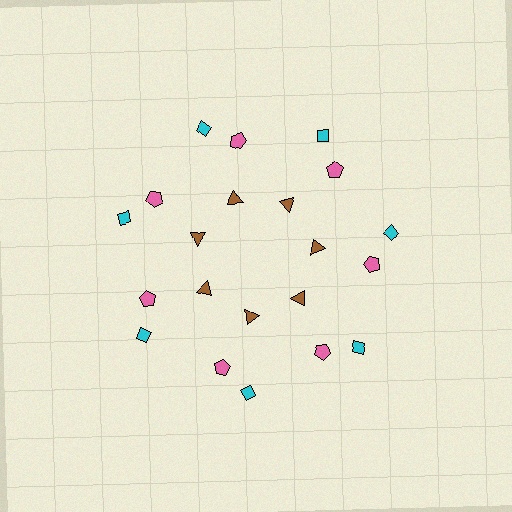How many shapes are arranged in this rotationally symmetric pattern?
There are 21 shapes, arranged in 7 groups of 3.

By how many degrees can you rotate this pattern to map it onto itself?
The pattern maps onto itself every 51 degrees of rotation.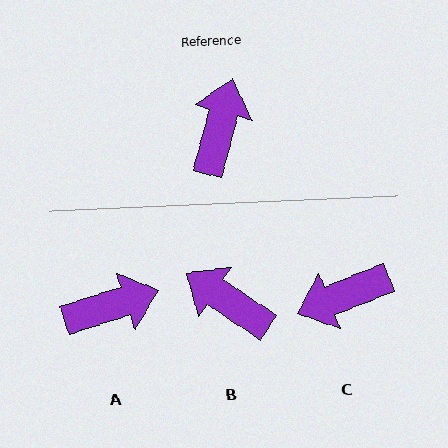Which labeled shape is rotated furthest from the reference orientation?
C, about 127 degrees away.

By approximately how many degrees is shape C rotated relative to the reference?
Approximately 127 degrees counter-clockwise.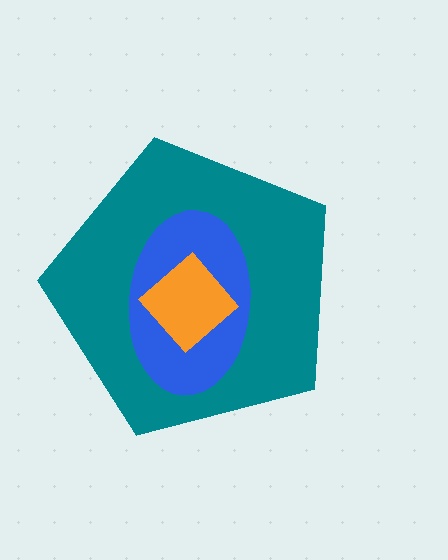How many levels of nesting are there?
3.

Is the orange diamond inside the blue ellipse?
Yes.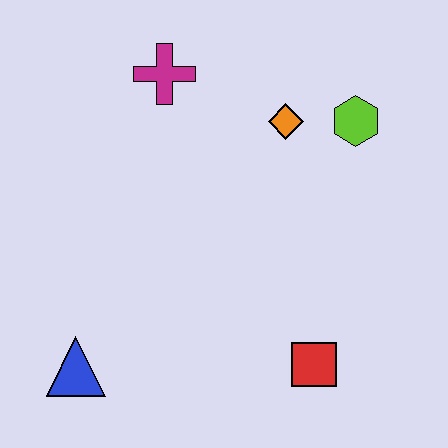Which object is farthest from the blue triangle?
The lime hexagon is farthest from the blue triangle.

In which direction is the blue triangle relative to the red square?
The blue triangle is to the left of the red square.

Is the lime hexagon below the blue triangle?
No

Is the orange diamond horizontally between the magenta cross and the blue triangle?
No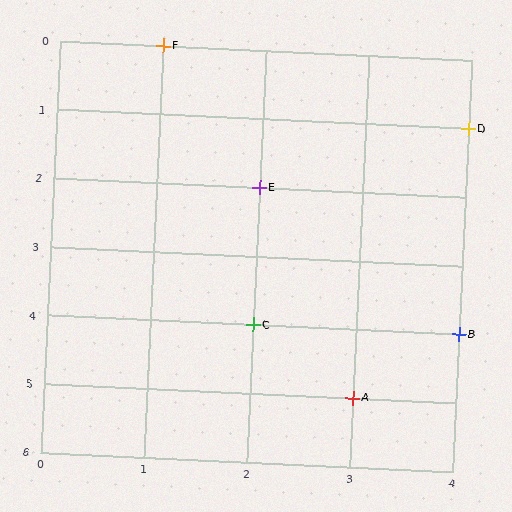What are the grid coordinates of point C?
Point C is at grid coordinates (2, 4).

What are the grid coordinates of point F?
Point F is at grid coordinates (1, 0).